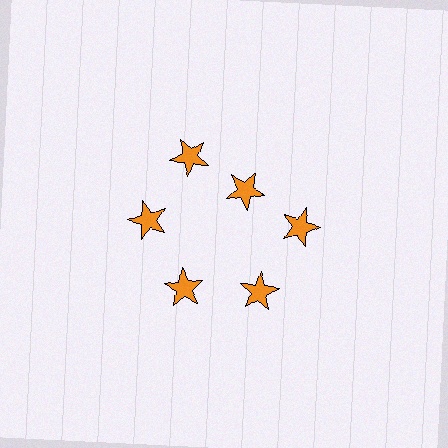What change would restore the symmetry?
The symmetry would be restored by moving it outward, back onto the ring so that all 6 stars sit at equal angles and equal distance from the center.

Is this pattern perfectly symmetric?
No. The 6 orange stars are arranged in a ring, but one element near the 1 o'clock position is pulled inward toward the center, breaking the 6-fold rotational symmetry.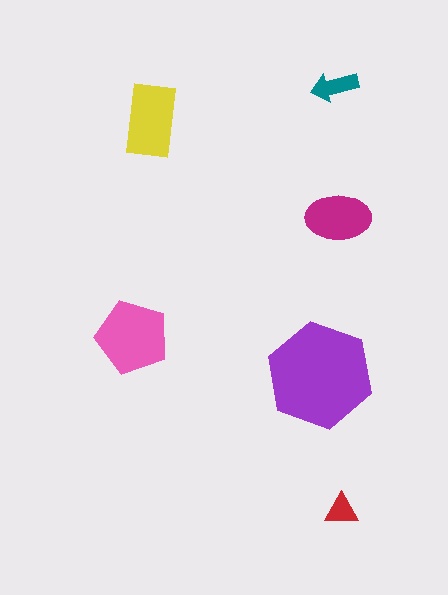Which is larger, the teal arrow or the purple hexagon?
The purple hexagon.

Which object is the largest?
The purple hexagon.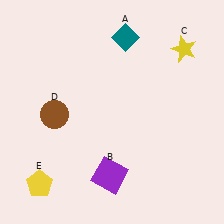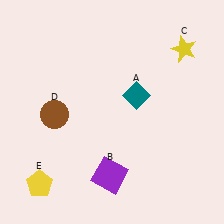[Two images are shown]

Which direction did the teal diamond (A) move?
The teal diamond (A) moved down.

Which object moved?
The teal diamond (A) moved down.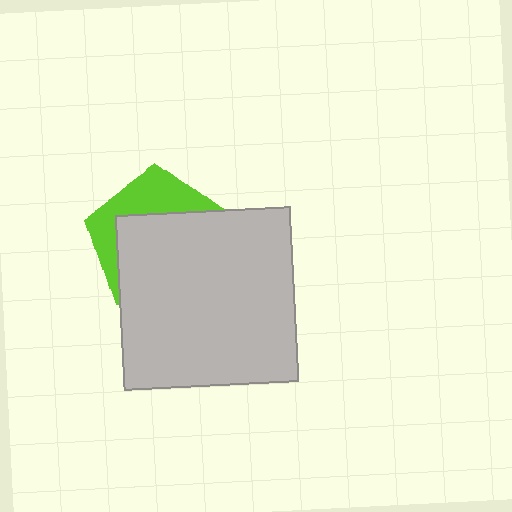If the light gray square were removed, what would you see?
You would see the complete lime pentagon.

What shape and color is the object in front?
The object in front is a light gray square.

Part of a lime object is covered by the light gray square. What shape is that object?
It is a pentagon.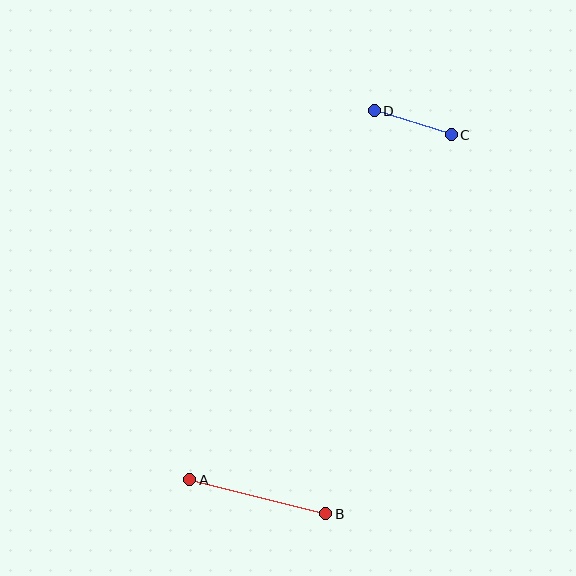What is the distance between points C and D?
The distance is approximately 81 pixels.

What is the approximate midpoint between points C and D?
The midpoint is at approximately (413, 123) pixels.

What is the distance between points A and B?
The distance is approximately 140 pixels.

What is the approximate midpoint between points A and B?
The midpoint is at approximately (258, 497) pixels.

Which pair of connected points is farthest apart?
Points A and B are farthest apart.